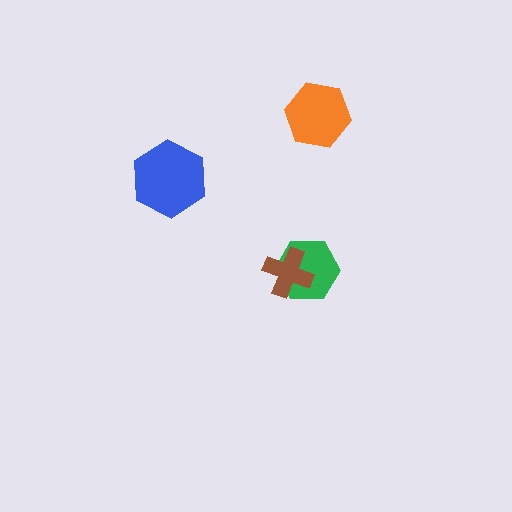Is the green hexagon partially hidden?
Yes, it is partially covered by another shape.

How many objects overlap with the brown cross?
1 object overlaps with the brown cross.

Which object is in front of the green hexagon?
The brown cross is in front of the green hexagon.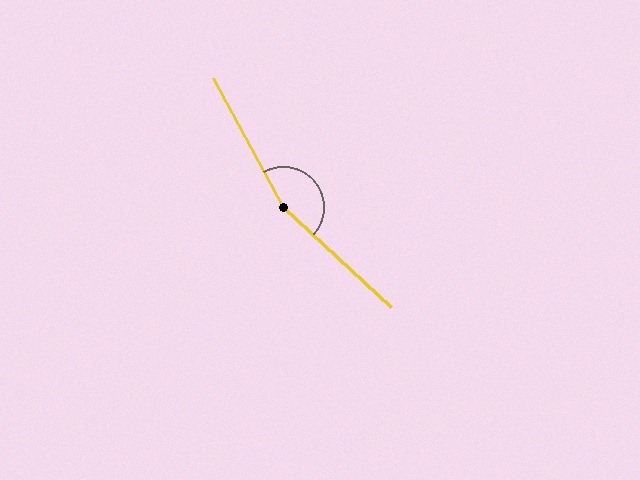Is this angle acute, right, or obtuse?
It is obtuse.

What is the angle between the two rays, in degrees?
Approximately 161 degrees.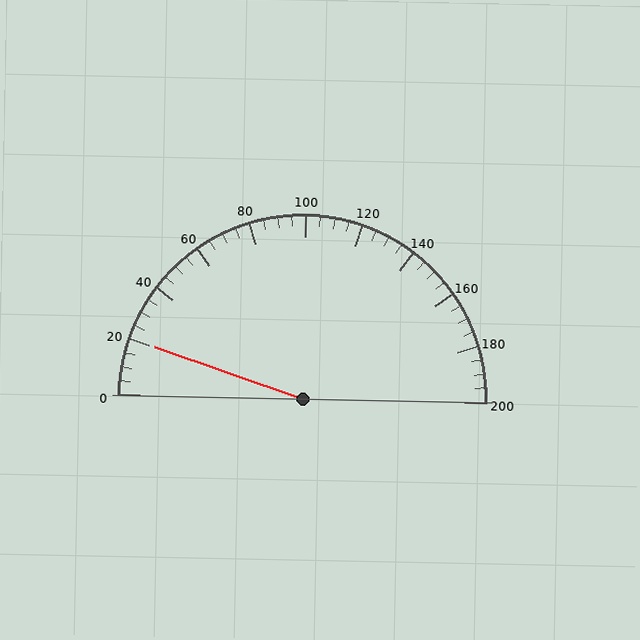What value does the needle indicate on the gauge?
The needle indicates approximately 20.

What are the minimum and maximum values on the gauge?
The gauge ranges from 0 to 200.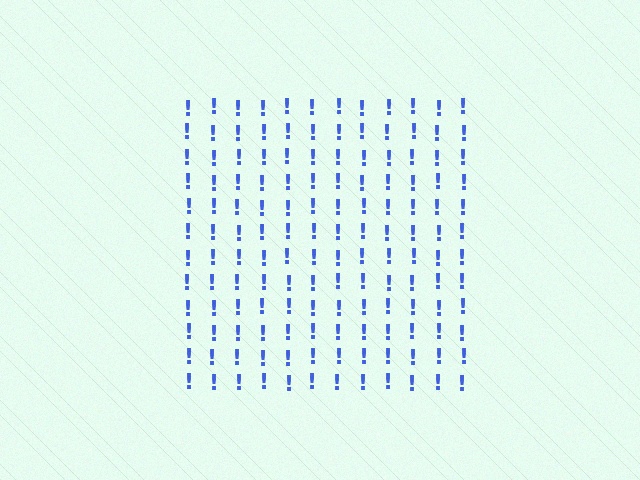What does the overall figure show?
The overall figure shows a square.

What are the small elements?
The small elements are exclamation marks.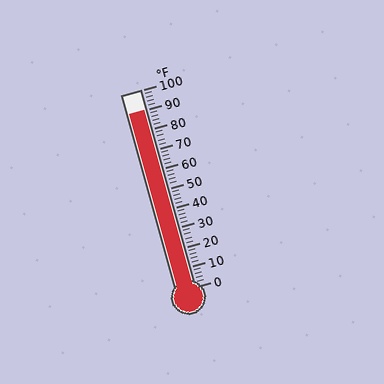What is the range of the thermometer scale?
The thermometer scale ranges from 0°F to 100°F.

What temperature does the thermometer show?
The thermometer shows approximately 90°F.